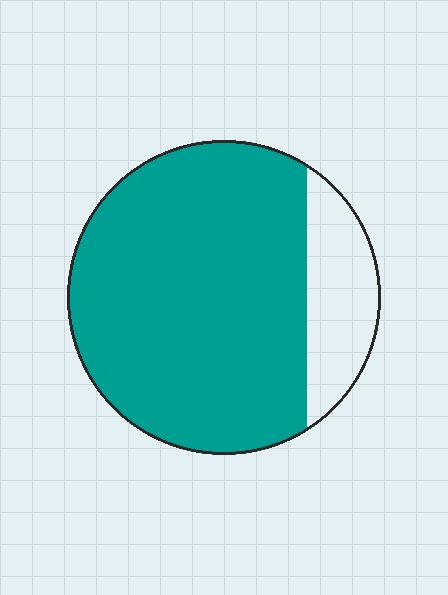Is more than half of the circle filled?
Yes.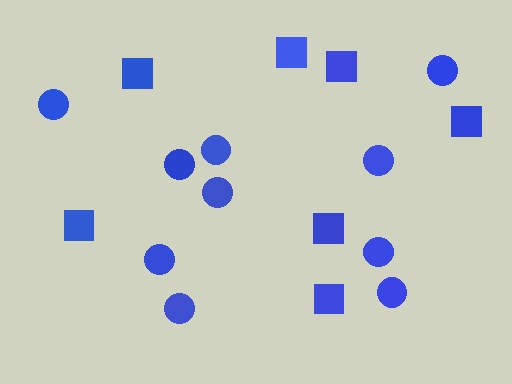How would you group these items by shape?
There are 2 groups: one group of circles (10) and one group of squares (7).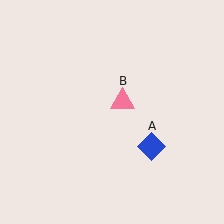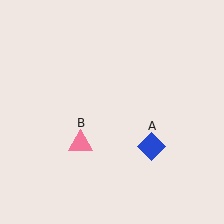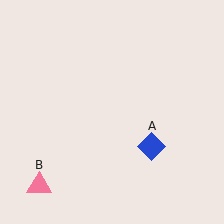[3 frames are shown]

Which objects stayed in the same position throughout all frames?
Blue diamond (object A) remained stationary.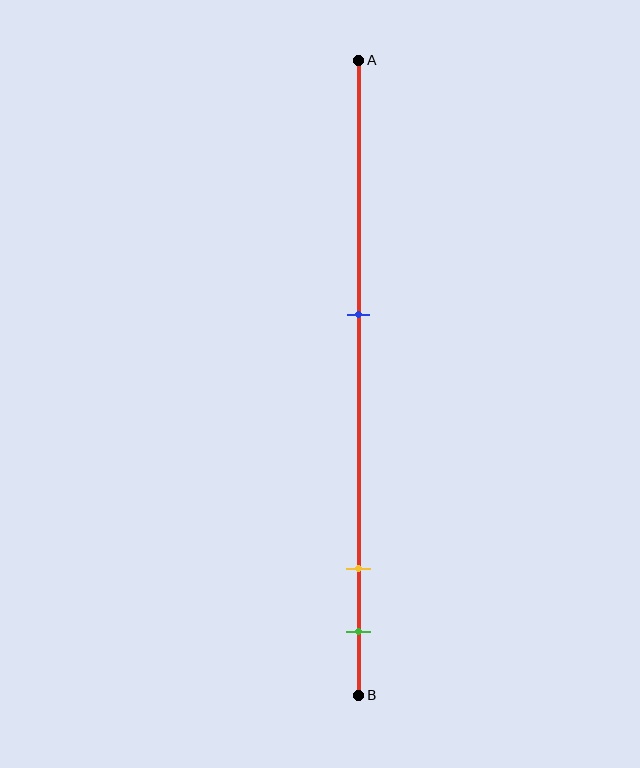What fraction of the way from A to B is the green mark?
The green mark is approximately 90% (0.9) of the way from A to B.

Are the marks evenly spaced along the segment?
No, the marks are not evenly spaced.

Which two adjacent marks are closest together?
The yellow and green marks are the closest adjacent pair.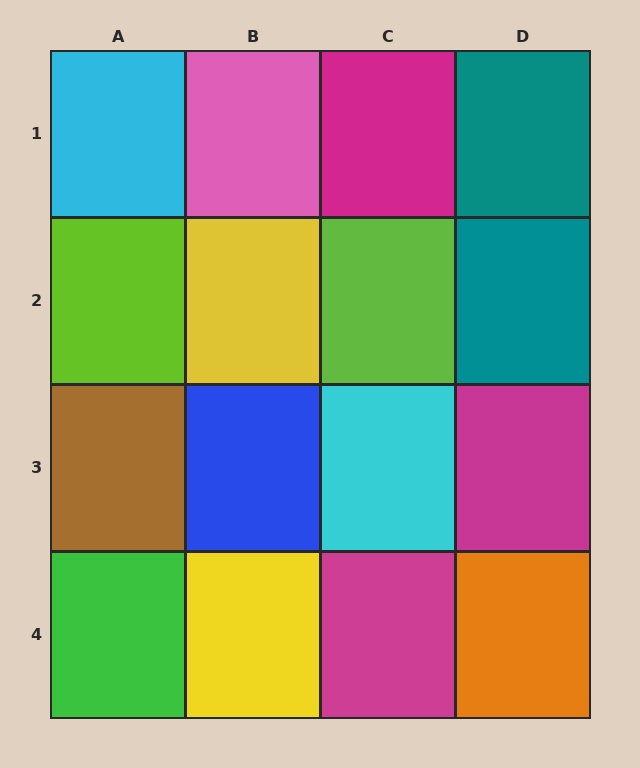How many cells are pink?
1 cell is pink.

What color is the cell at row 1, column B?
Pink.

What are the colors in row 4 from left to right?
Green, yellow, magenta, orange.